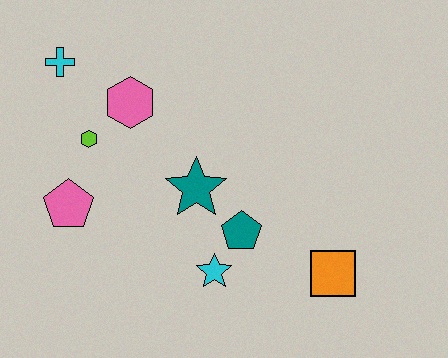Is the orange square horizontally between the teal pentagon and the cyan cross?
No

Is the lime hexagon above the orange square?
Yes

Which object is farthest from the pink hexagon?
The orange square is farthest from the pink hexagon.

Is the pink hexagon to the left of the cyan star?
Yes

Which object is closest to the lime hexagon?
The pink hexagon is closest to the lime hexagon.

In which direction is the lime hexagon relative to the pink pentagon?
The lime hexagon is above the pink pentagon.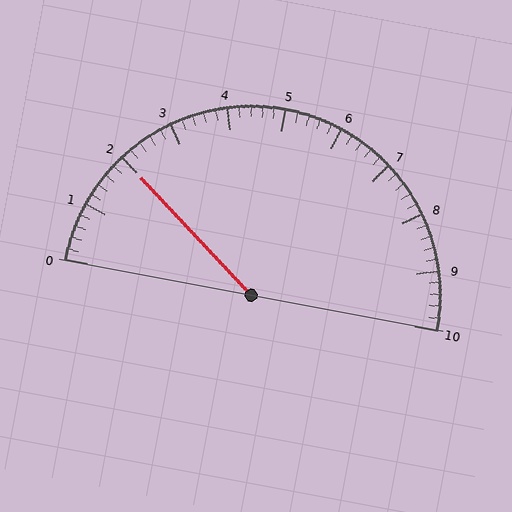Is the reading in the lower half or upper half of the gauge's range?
The reading is in the lower half of the range (0 to 10).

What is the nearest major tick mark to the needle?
The nearest major tick mark is 2.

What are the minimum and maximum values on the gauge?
The gauge ranges from 0 to 10.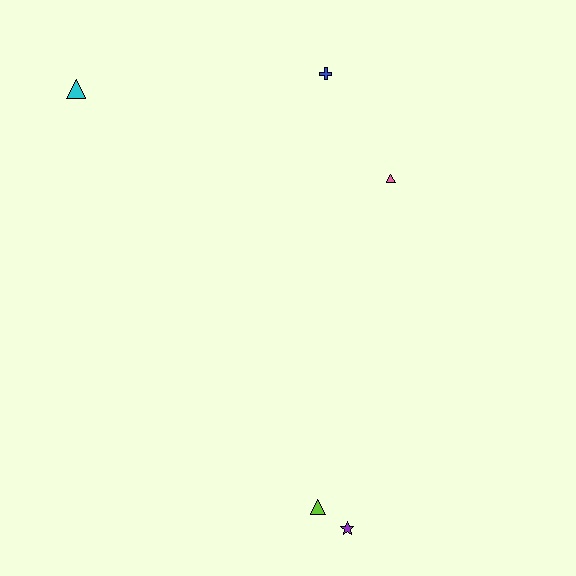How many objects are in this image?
There are 5 objects.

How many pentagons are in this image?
There are no pentagons.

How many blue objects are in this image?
There is 1 blue object.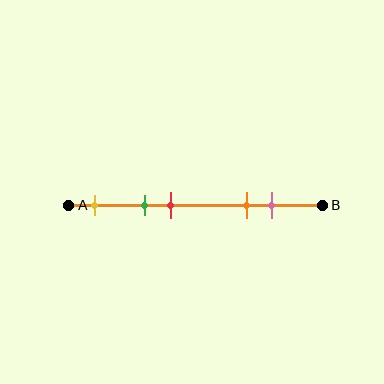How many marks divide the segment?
There are 5 marks dividing the segment.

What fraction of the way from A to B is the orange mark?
The orange mark is approximately 70% (0.7) of the way from A to B.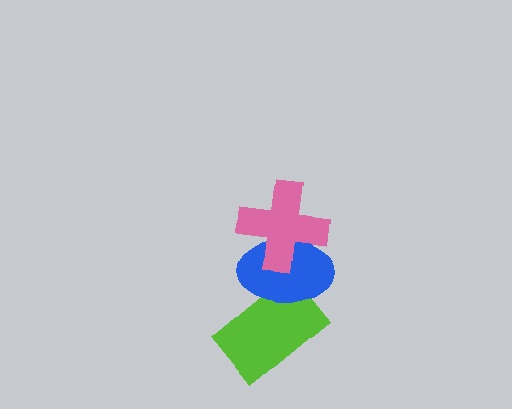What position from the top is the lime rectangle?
The lime rectangle is 3rd from the top.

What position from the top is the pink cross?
The pink cross is 1st from the top.